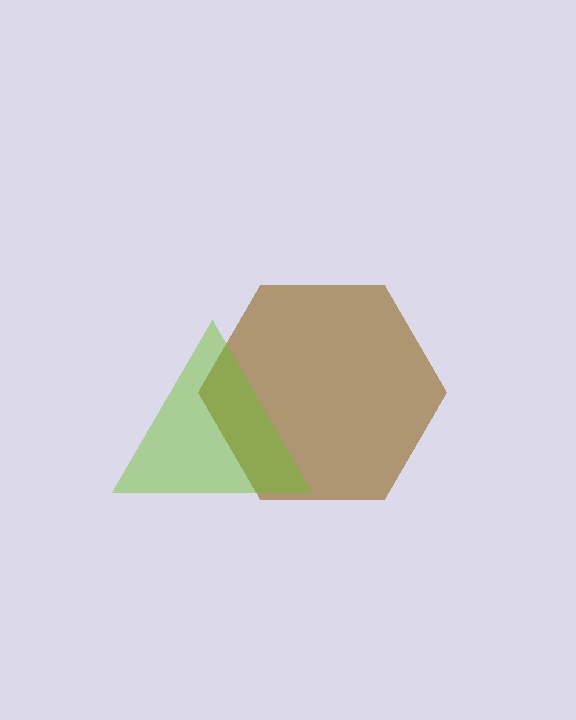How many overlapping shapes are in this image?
There are 2 overlapping shapes in the image.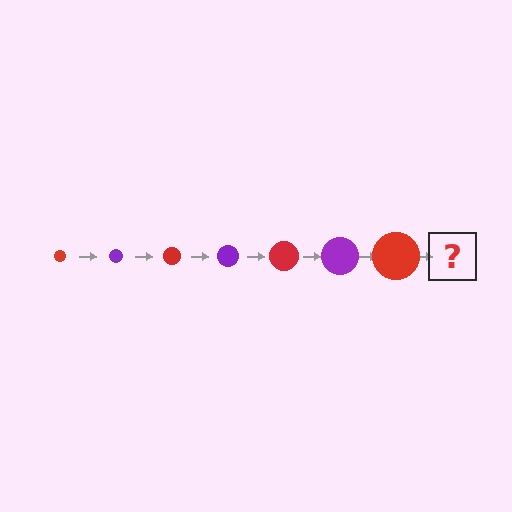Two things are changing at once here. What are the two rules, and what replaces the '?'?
The two rules are that the circle grows larger each step and the color cycles through red and purple. The '?' should be a purple circle, larger than the previous one.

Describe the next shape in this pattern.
It should be a purple circle, larger than the previous one.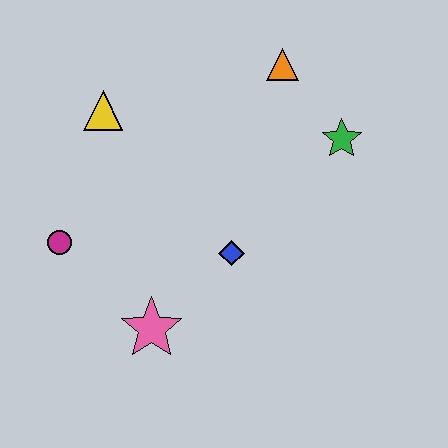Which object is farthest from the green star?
The magenta circle is farthest from the green star.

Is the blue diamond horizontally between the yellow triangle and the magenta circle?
No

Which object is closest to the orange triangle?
The green star is closest to the orange triangle.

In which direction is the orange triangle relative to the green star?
The orange triangle is above the green star.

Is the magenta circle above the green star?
No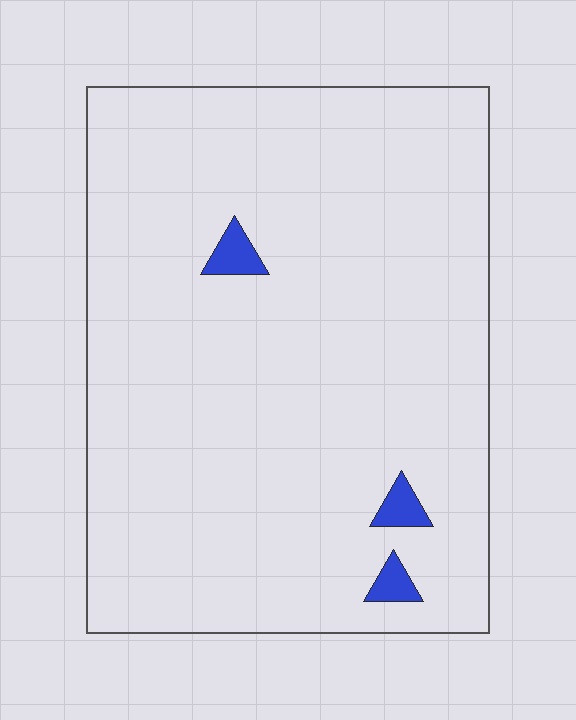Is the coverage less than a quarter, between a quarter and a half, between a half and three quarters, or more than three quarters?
Less than a quarter.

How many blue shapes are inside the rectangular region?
3.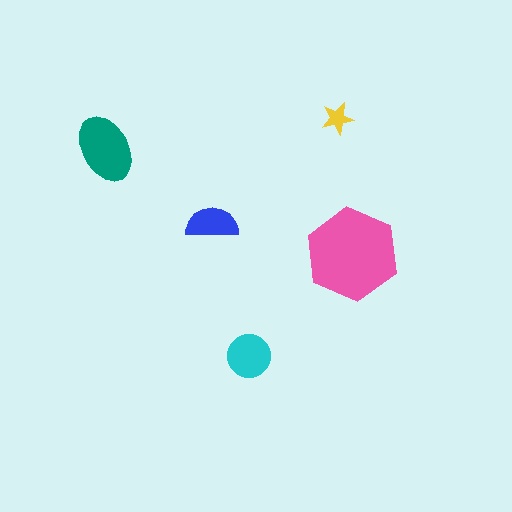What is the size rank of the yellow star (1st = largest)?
5th.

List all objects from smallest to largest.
The yellow star, the blue semicircle, the cyan circle, the teal ellipse, the pink hexagon.